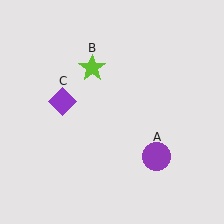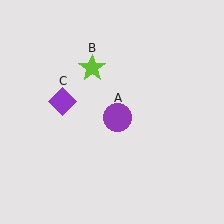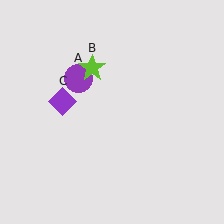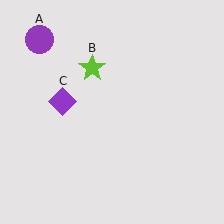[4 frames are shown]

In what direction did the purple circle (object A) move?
The purple circle (object A) moved up and to the left.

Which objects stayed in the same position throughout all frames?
Lime star (object B) and purple diamond (object C) remained stationary.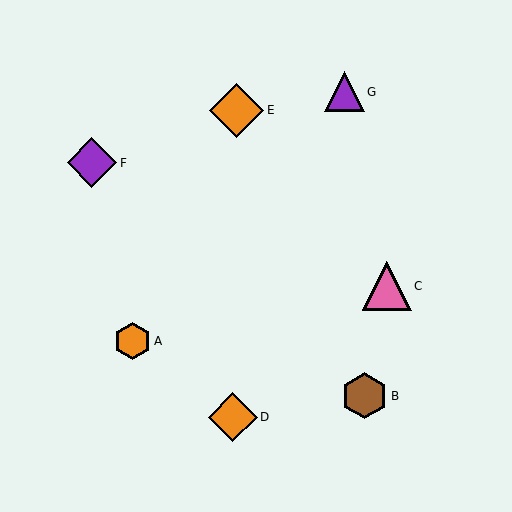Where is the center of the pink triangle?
The center of the pink triangle is at (387, 286).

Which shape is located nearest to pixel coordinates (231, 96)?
The orange diamond (labeled E) at (237, 110) is nearest to that location.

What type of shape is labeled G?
Shape G is a purple triangle.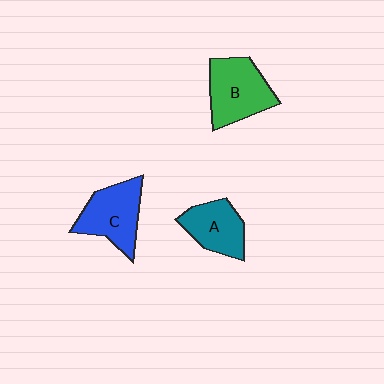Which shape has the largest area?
Shape B (green).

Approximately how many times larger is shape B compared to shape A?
Approximately 1.3 times.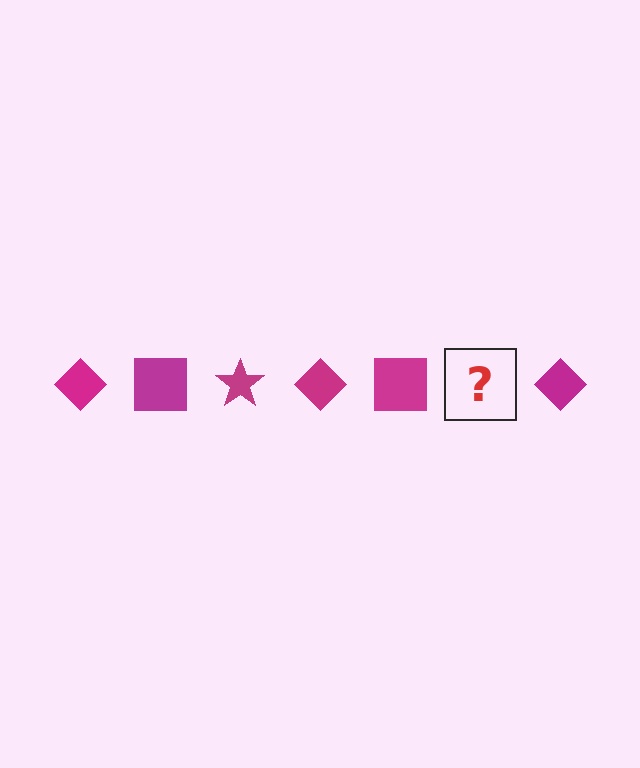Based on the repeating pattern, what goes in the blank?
The blank should be a magenta star.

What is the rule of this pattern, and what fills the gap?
The rule is that the pattern cycles through diamond, square, star shapes in magenta. The gap should be filled with a magenta star.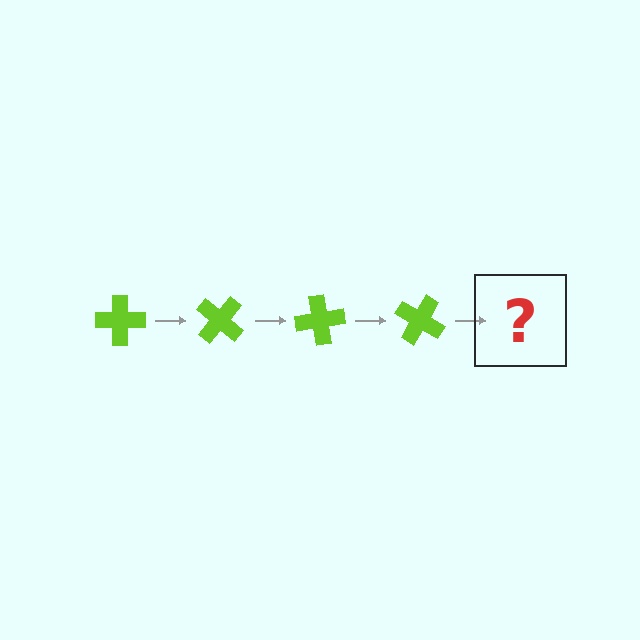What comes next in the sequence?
The next element should be a lime cross rotated 160 degrees.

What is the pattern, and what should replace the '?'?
The pattern is that the cross rotates 40 degrees each step. The '?' should be a lime cross rotated 160 degrees.